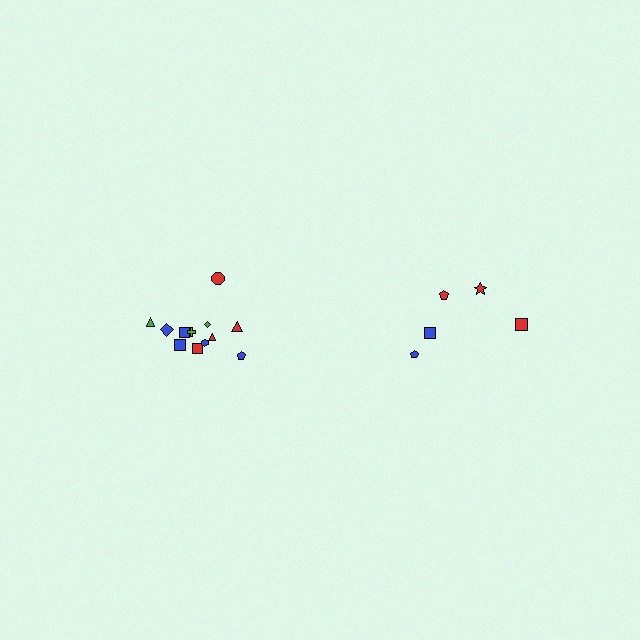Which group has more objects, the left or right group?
The left group.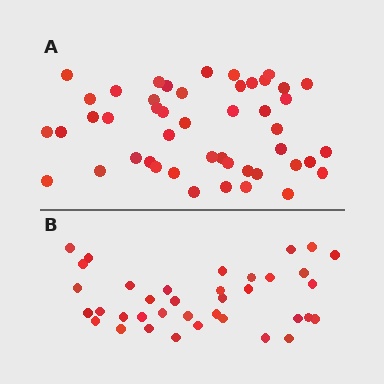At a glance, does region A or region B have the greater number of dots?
Region A (the top region) has more dots.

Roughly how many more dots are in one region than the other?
Region A has roughly 10 or so more dots than region B.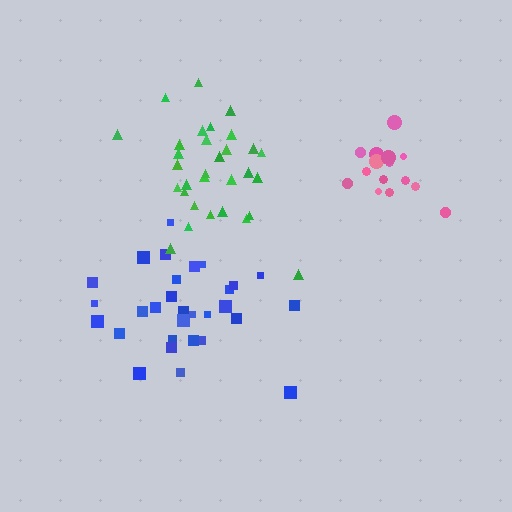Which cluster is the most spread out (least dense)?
Green.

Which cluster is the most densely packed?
Pink.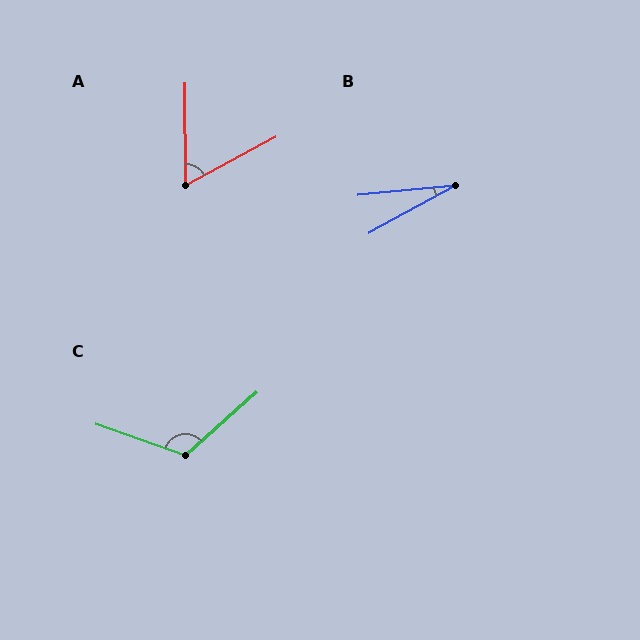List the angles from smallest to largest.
B (23°), A (62°), C (119°).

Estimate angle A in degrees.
Approximately 62 degrees.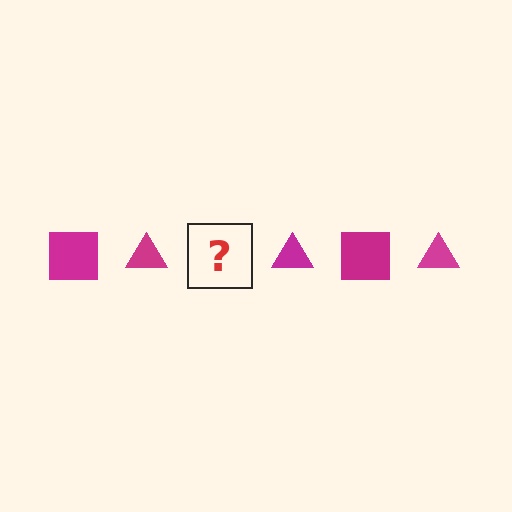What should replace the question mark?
The question mark should be replaced with a magenta square.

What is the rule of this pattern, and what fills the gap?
The rule is that the pattern cycles through square, triangle shapes in magenta. The gap should be filled with a magenta square.